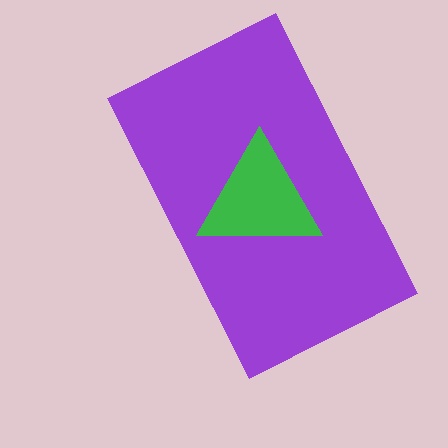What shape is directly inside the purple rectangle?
The green triangle.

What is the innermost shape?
The green triangle.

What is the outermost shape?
The purple rectangle.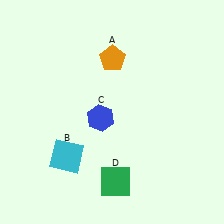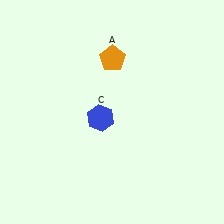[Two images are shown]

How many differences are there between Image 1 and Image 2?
There are 2 differences between the two images.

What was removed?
The cyan square (B), the green square (D) were removed in Image 2.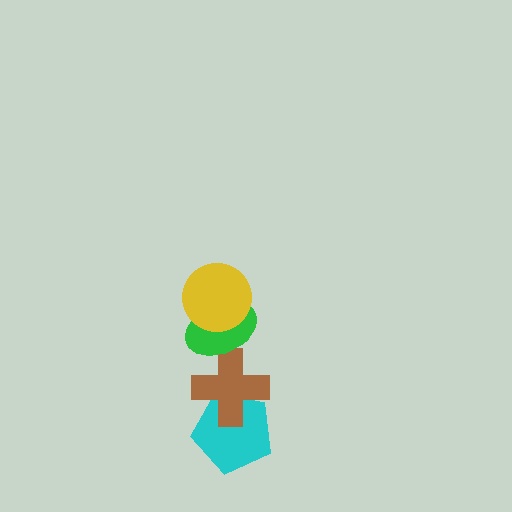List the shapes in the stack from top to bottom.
From top to bottom: the yellow circle, the green ellipse, the brown cross, the cyan pentagon.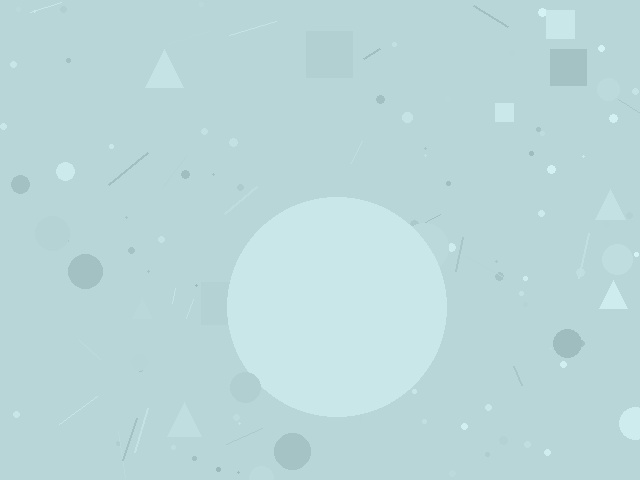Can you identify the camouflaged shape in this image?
The camouflaged shape is a circle.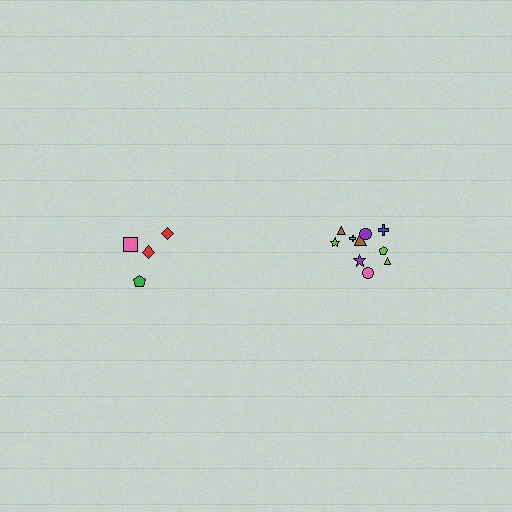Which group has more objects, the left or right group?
The right group.